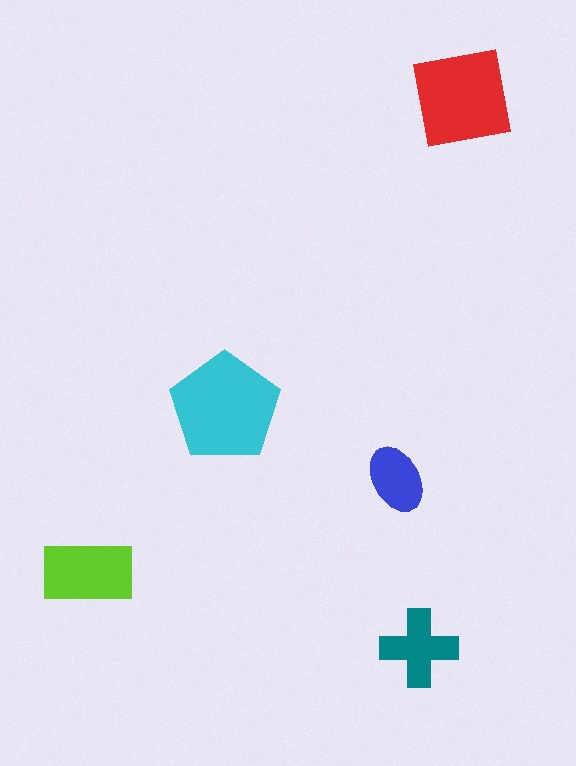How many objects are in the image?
There are 5 objects in the image.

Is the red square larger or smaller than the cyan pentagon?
Smaller.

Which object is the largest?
The cyan pentagon.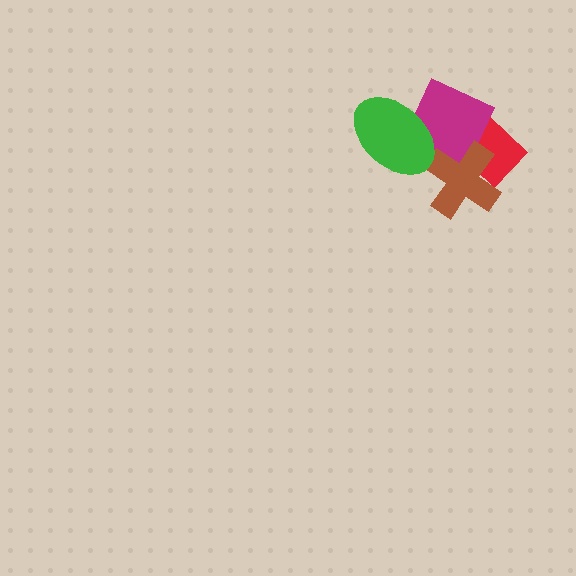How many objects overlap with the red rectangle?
2 objects overlap with the red rectangle.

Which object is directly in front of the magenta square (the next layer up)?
The brown cross is directly in front of the magenta square.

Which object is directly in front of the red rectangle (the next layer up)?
The magenta square is directly in front of the red rectangle.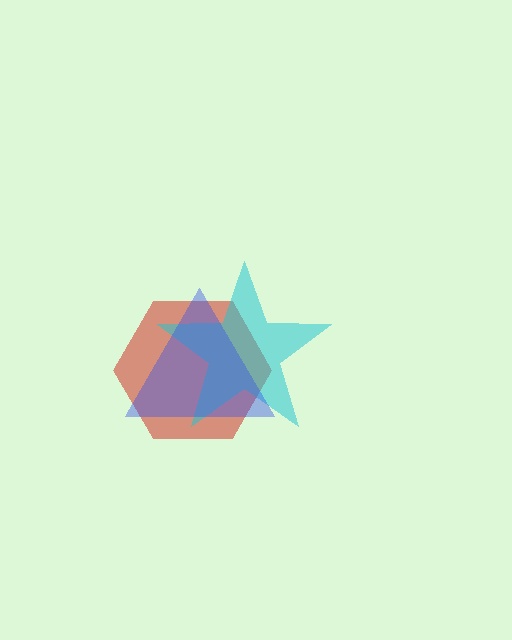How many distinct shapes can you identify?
There are 3 distinct shapes: a red hexagon, a cyan star, a blue triangle.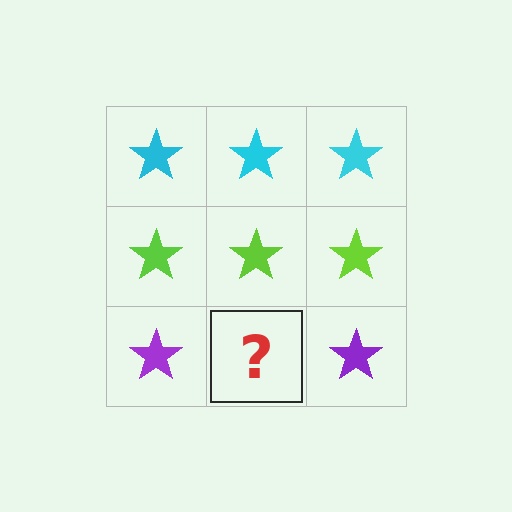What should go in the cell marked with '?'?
The missing cell should contain a purple star.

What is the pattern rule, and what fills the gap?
The rule is that each row has a consistent color. The gap should be filled with a purple star.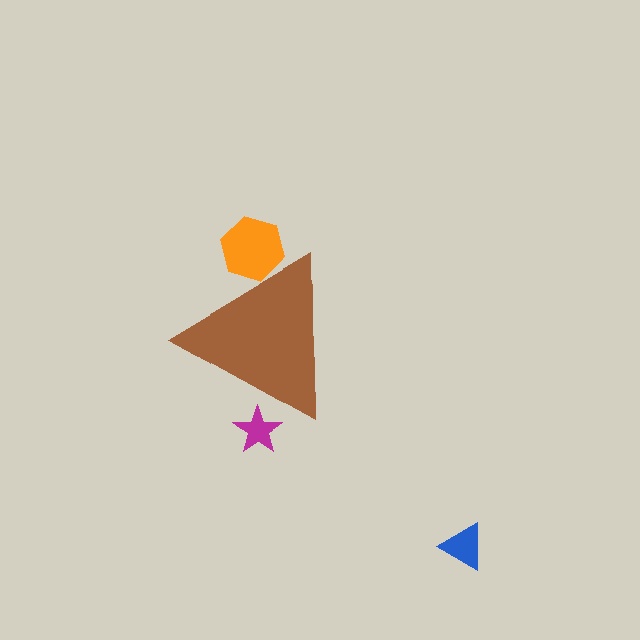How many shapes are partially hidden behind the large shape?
2 shapes are partially hidden.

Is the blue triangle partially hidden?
No, the blue triangle is fully visible.